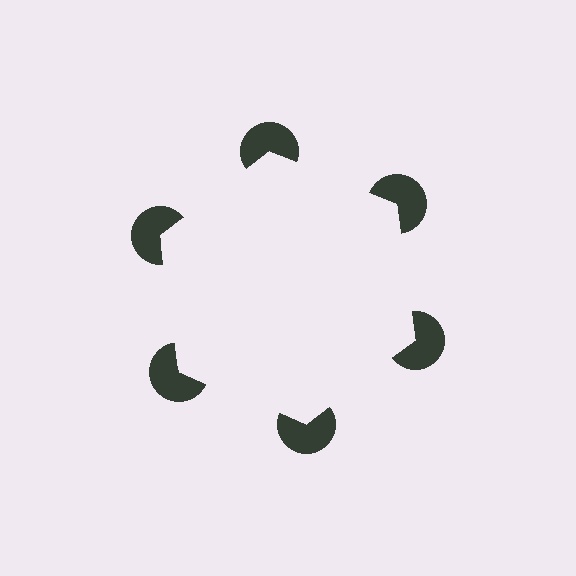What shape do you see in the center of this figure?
An illusory hexagon — its edges are inferred from the aligned wedge cuts in the pac-man discs, not physically drawn.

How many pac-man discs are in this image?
There are 6 — one at each vertex of the illusory hexagon.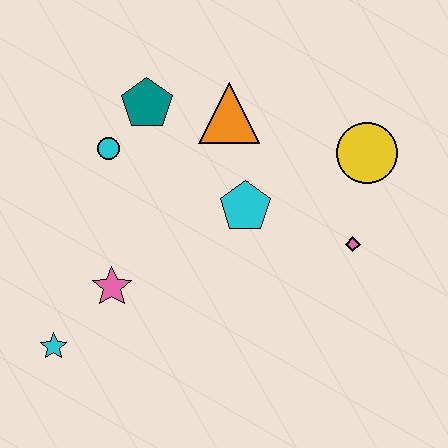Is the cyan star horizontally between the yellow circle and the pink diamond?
No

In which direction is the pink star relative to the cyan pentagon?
The pink star is to the left of the cyan pentagon.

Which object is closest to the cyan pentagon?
The orange triangle is closest to the cyan pentagon.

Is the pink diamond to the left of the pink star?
No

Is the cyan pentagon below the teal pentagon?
Yes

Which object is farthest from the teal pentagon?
The cyan star is farthest from the teal pentagon.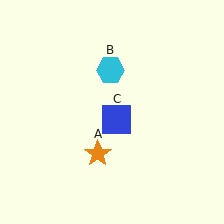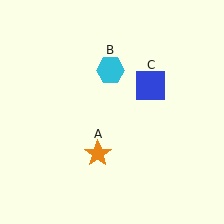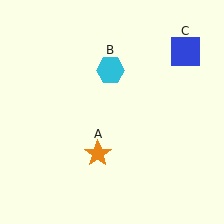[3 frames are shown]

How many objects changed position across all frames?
1 object changed position: blue square (object C).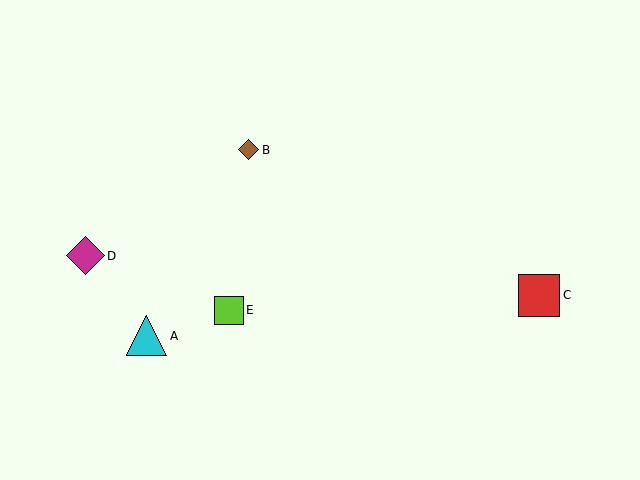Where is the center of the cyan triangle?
The center of the cyan triangle is at (147, 336).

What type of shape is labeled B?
Shape B is a brown diamond.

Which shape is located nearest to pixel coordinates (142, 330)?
The cyan triangle (labeled A) at (147, 336) is nearest to that location.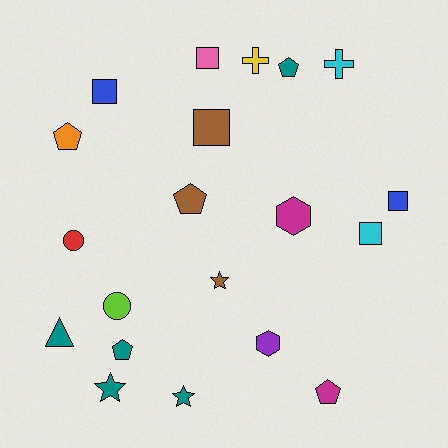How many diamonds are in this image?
There are no diamonds.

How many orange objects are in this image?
There is 1 orange object.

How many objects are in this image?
There are 20 objects.